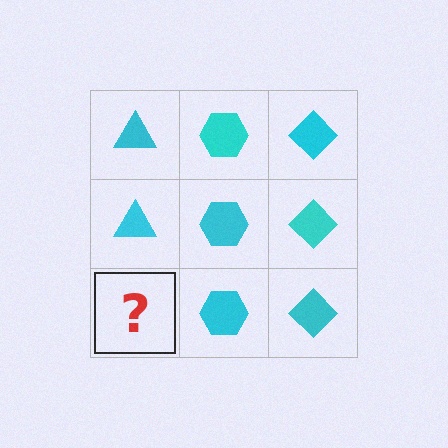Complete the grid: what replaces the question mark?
The question mark should be replaced with a cyan triangle.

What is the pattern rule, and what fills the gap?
The rule is that each column has a consistent shape. The gap should be filled with a cyan triangle.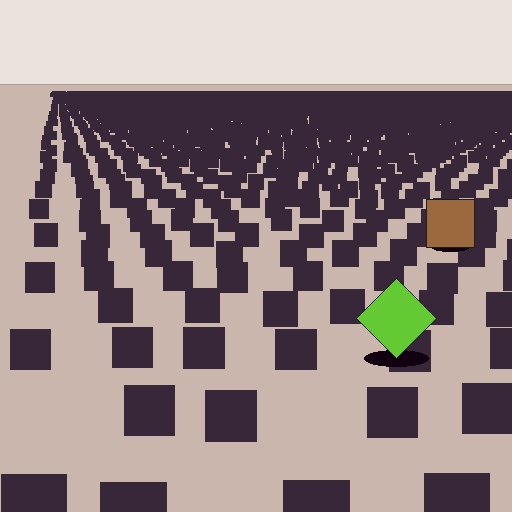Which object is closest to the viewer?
The lime diamond is closest. The texture marks near it are larger and more spread out.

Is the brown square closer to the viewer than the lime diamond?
No. The lime diamond is closer — you can tell from the texture gradient: the ground texture is coarser near it.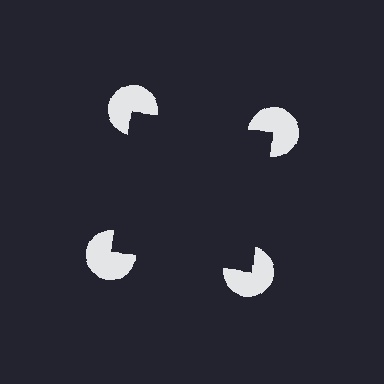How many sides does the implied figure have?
4 sides.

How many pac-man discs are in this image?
There are 4 — one at each vertex of the illusory square.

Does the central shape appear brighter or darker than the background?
It typically appears slightly darker than the background, even though no actual brightness change is drawn.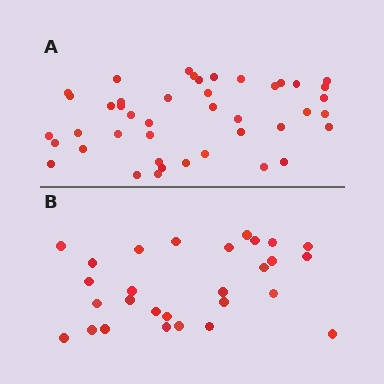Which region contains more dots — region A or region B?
Region A (the top region) has more dots.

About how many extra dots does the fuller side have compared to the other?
Region A has approximately 15 more dots than region B.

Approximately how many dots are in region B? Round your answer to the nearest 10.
About 30 dots. (The exact count is 28, which rounds to 30.)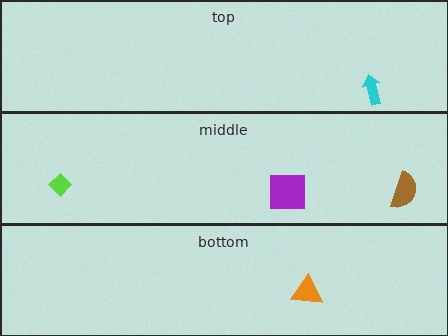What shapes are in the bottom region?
The orange triangle.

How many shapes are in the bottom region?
1.